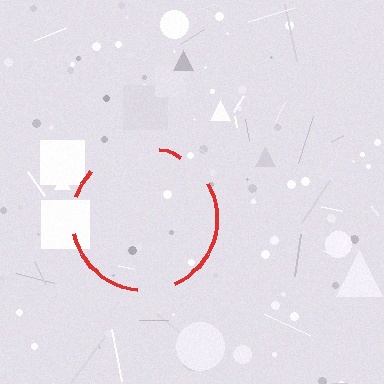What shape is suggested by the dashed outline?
The dashed outline suggests a circle.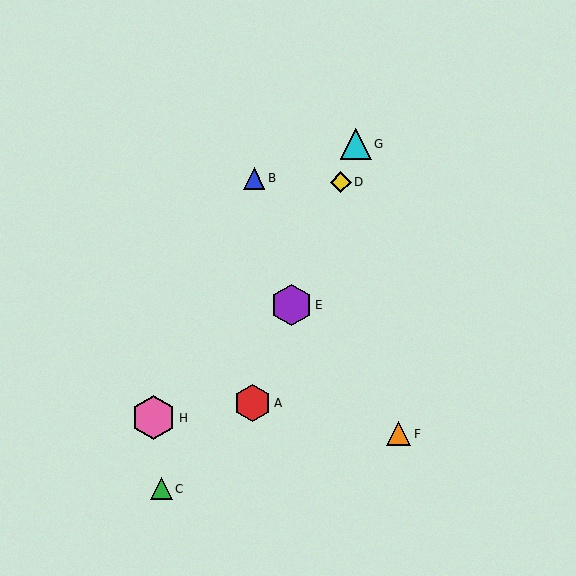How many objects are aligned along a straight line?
4 objects (A, D, E, G) are aligned along a straight line.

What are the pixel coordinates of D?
Object D is at (341, 182).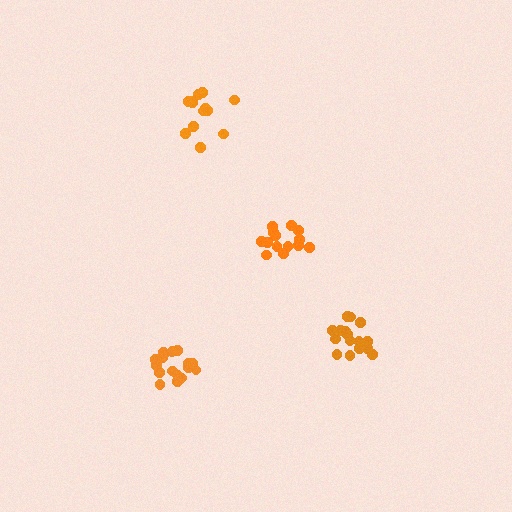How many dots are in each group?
Group 1: 14 dots, Group 2: 17 dots, Group 3: 13 dots, Group 4: 18 dots (62 total).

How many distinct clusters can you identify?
There are 4 distinct clusters.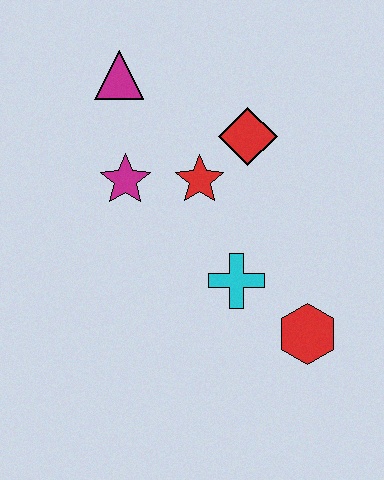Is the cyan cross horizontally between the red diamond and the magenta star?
Yes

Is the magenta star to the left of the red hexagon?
Yes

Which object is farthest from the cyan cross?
The magenta triangle is farthest from the cyan cross.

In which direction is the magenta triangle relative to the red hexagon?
The magenta triangle is above the red hexagon.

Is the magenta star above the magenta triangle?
No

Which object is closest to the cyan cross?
The red hexagon is closest to the cyan cross.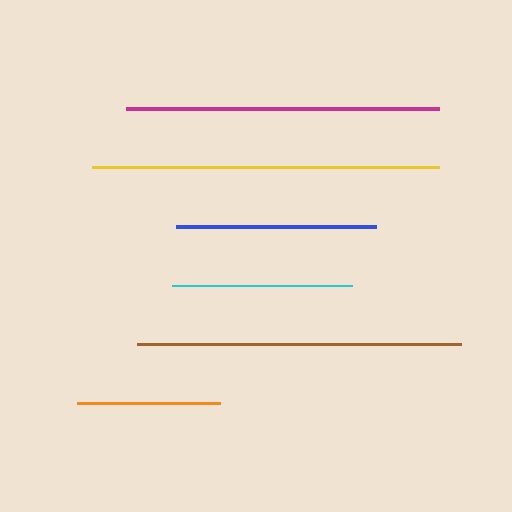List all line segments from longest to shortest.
From longest to shortest: yellow, brown, magenta, blue, cyan, orange.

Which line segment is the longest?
The yellow line is the longest at approximately 348 pixels.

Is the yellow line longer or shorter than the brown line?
The yellow line is longer than the brown line.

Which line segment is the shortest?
The orange line is the shortest at approximately 143 pixels.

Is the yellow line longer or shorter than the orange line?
The yellow line is longer than the orange line.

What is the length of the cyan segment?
The cyan segment is approximately 180 pixels long.